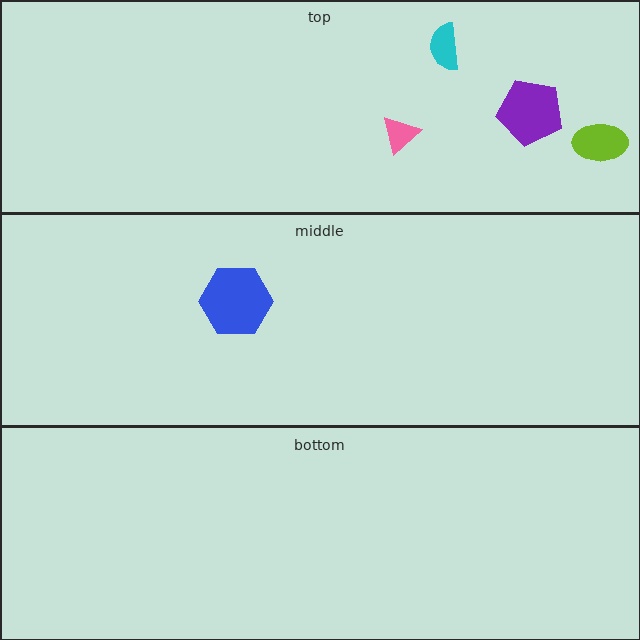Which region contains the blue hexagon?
The middle region.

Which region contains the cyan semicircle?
The top region.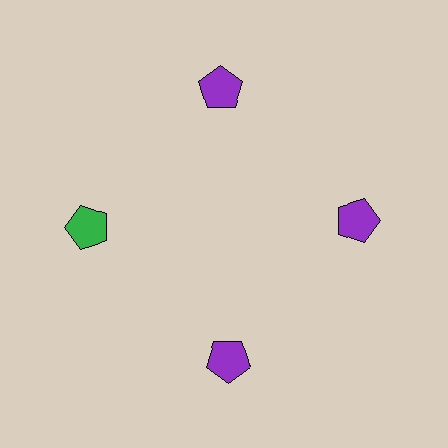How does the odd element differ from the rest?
It has a different color: green instead of purple.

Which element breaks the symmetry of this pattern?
The green pentagon at roughly the 9 o'clock position breaks the symmetry. All other shapes are purple pentagons.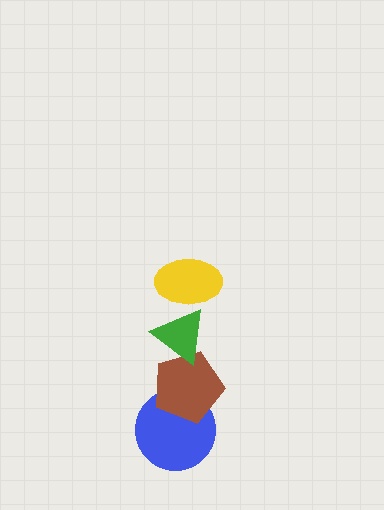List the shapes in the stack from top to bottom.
From top to bottom: the yellow ellipse, the green triangle, the brown pentagon, the blue circle.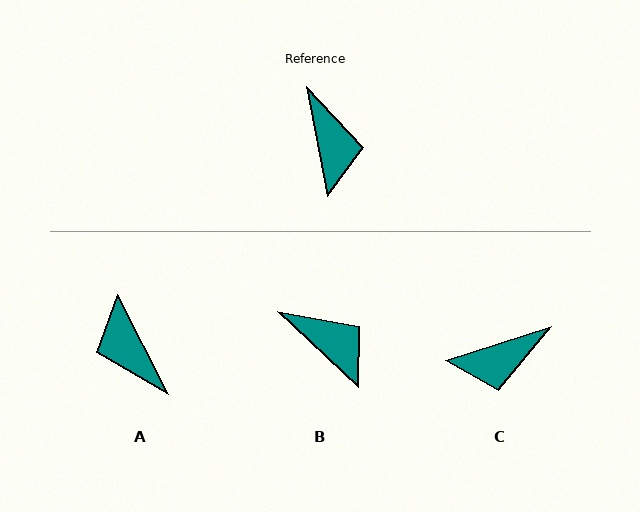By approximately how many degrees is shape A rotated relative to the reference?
Approximately 164 degrees clockwise.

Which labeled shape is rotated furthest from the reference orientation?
A, about 164 degrees away.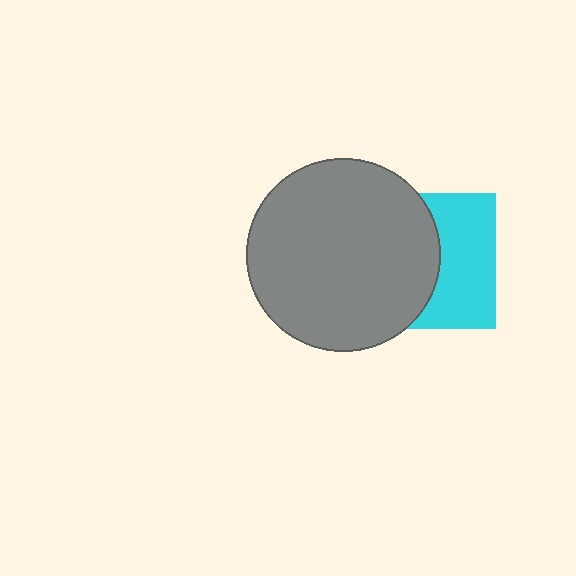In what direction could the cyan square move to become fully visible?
The cyan square could move right. That would shift it out from behind the gray circle entirely.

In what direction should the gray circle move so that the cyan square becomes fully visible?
The gray circle should move left. That is the shortest direction to clear the overlap and leave the cyan square fully visible.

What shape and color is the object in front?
The object in front is a gray circle.